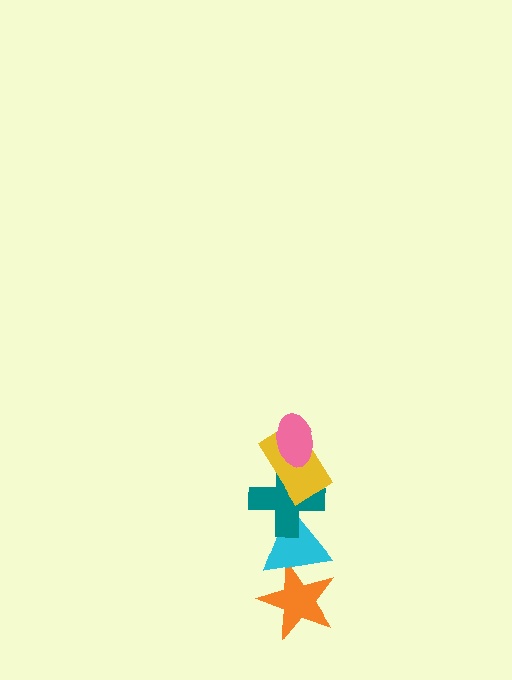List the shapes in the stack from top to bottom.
From top to bottom: the pink ellipse, the yellow rectangle, the teal cross, the cyan triangle, the orange star.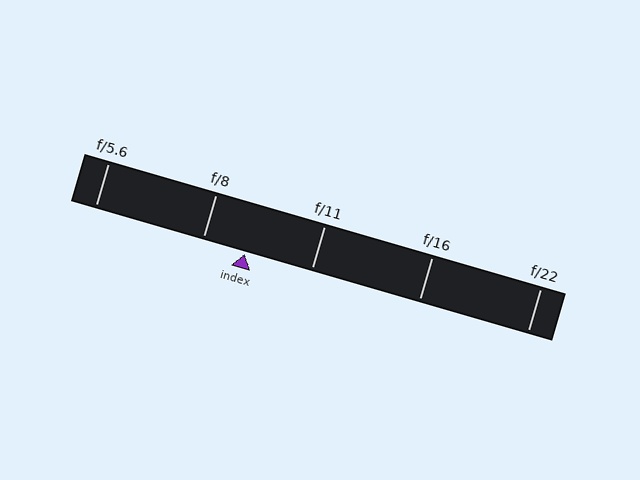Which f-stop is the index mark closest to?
The index mark is closest to f/8.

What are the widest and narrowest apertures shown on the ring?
The widest aperture shown is f/5.6 and the narrowest is f/22.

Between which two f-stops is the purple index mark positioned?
The index mark is between f/8 and f/11.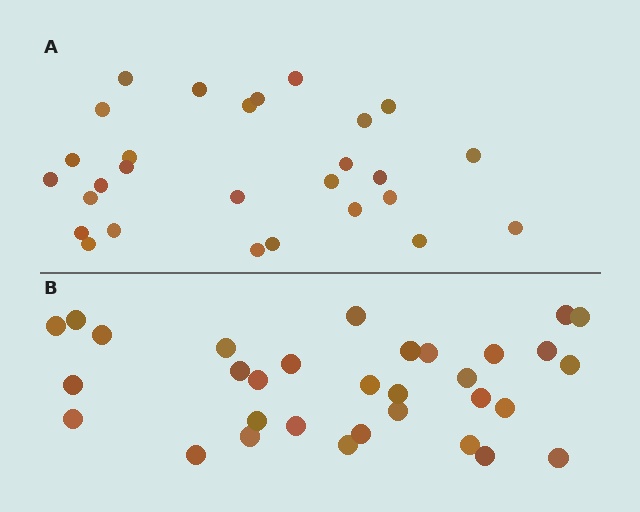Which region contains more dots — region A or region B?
Region B (the bottom region) has more dots.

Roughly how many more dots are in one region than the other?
Region B has about 4 more dots than region A.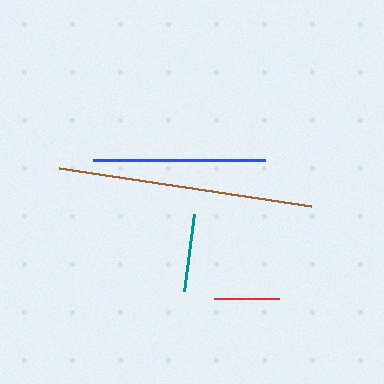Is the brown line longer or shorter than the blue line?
The brown line is longer than the blue line.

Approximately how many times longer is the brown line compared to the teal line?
The brown line is approximately 3.3 times the length of the teal line.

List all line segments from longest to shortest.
From longest to shortest: brown, blue, teal, red.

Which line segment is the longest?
The brown line is the longest at approximately 255 pixels.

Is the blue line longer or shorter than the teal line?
The blue line is longer than the teal line.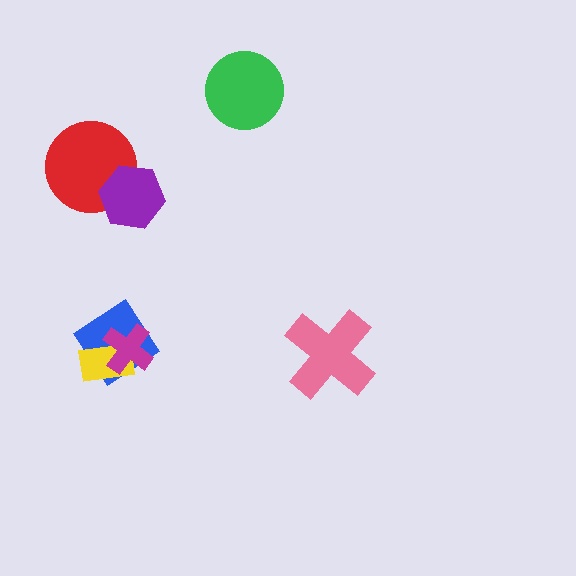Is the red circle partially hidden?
Yes, it is partially covered by another shape.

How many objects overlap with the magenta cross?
2 objects overlap with the magenta cross.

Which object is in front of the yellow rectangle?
The magenta cross is in front of the yellow rectangle.